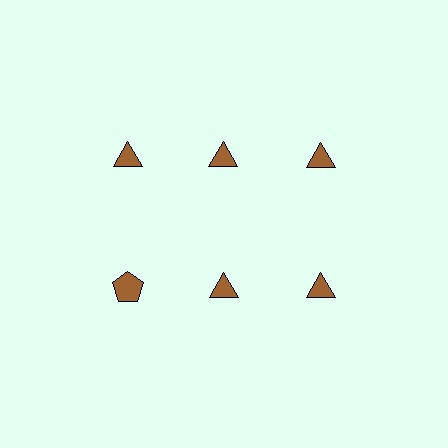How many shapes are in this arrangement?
There are 6 shapes arranged in a grid pattern.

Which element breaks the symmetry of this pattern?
The brown pentagon in the second row, leftmost column breaks the symmetry. All other shapes are brown triangles.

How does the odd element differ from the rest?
It has a different shape: pentagon instead of triangle.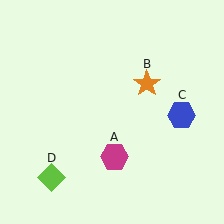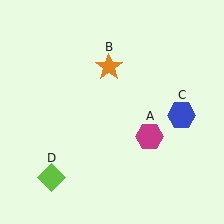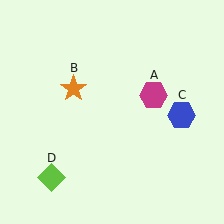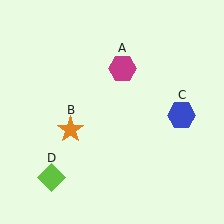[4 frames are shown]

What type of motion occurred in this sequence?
The magenta hexagon (object A), orange star (object B) rotated counterclockwise around the center of the scene.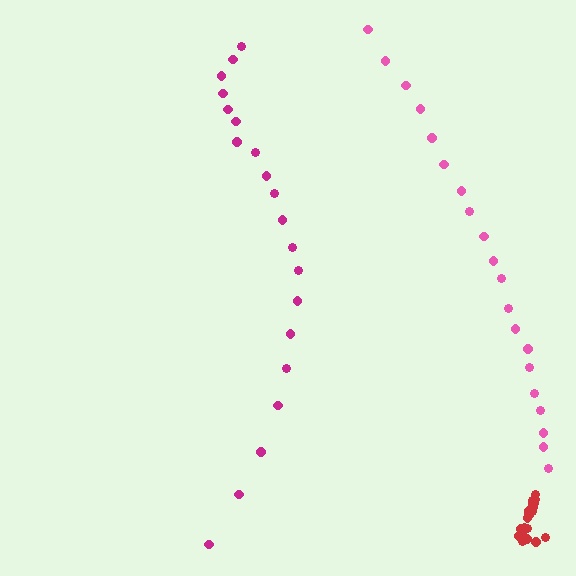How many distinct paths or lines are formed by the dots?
There are 3 distinct paths.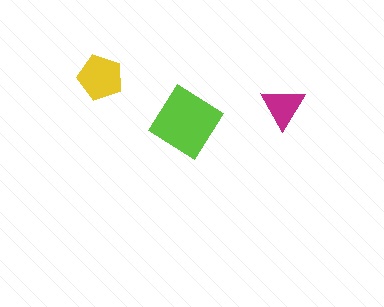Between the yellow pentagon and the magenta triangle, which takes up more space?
The yellow pentagon.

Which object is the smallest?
The magenta triangle.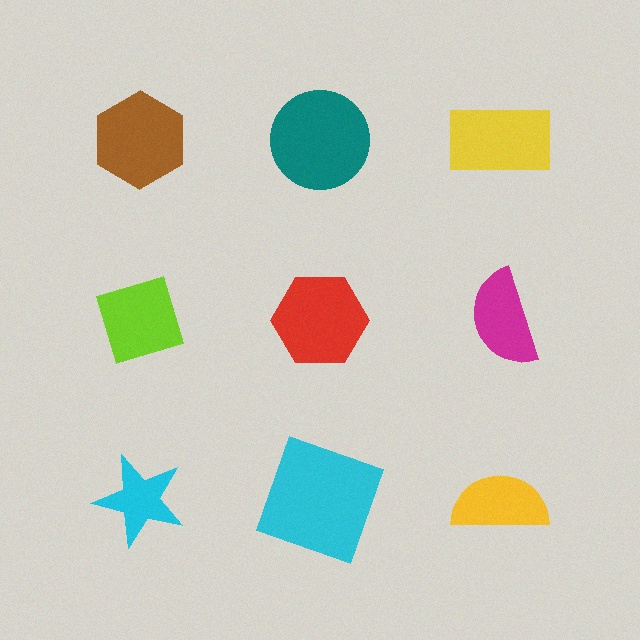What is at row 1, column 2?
A teal circle.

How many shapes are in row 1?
3 shapes.